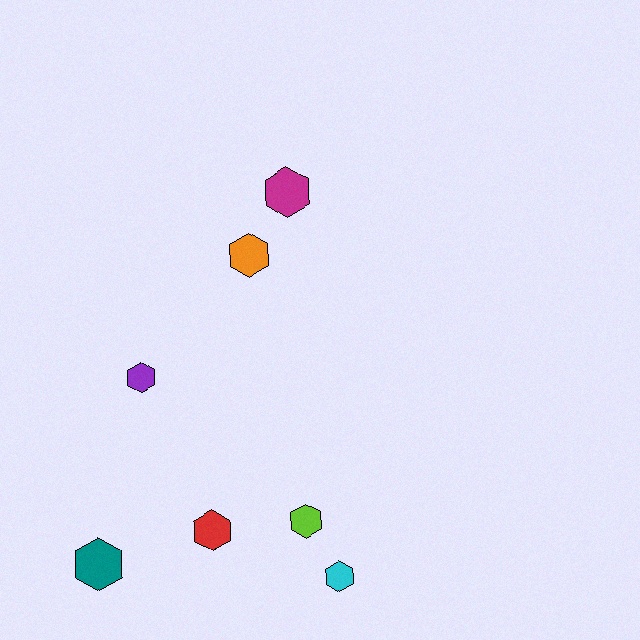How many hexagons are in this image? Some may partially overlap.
There are 7 hexagons.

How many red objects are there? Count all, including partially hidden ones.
There is 1 red object.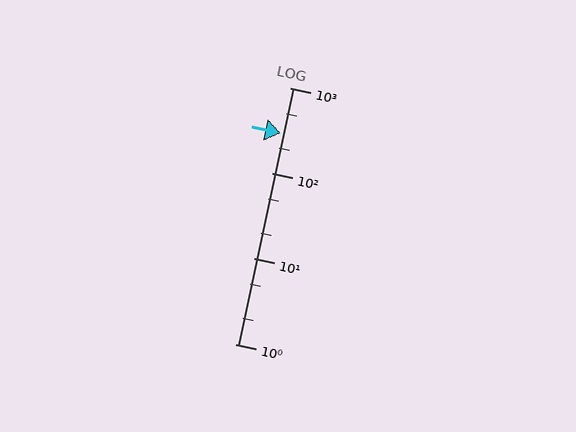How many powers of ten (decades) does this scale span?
The scale spans 3 decades, from 1 to 1000.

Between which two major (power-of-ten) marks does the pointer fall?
The pointer is between 100 and 1000.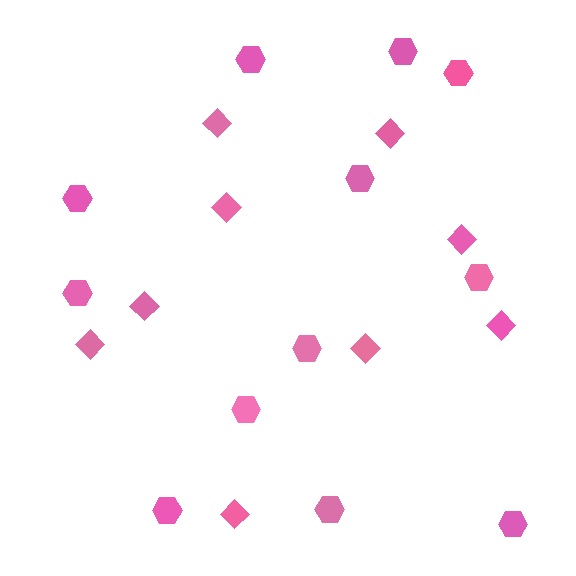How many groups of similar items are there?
There are 2 groups: one group of hexagons (12) and one group of diamonds (9).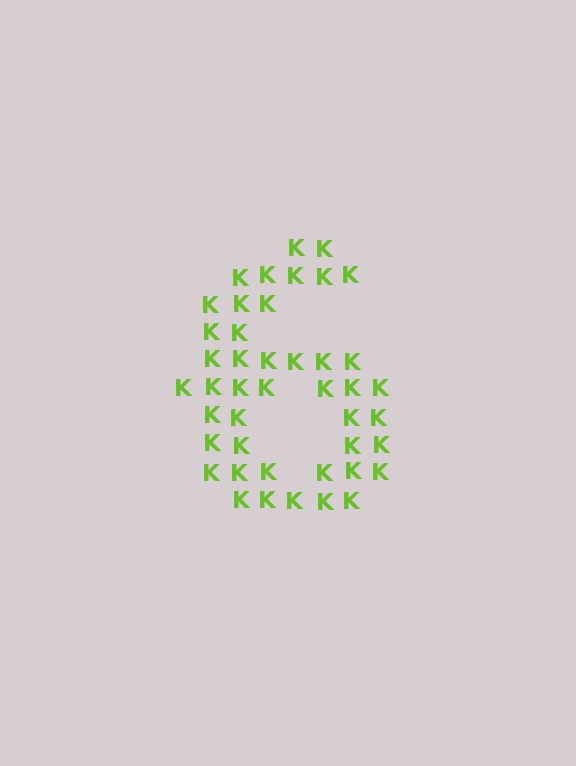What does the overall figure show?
The overall figure shows the digit 6.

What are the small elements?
The small elements are letter K's.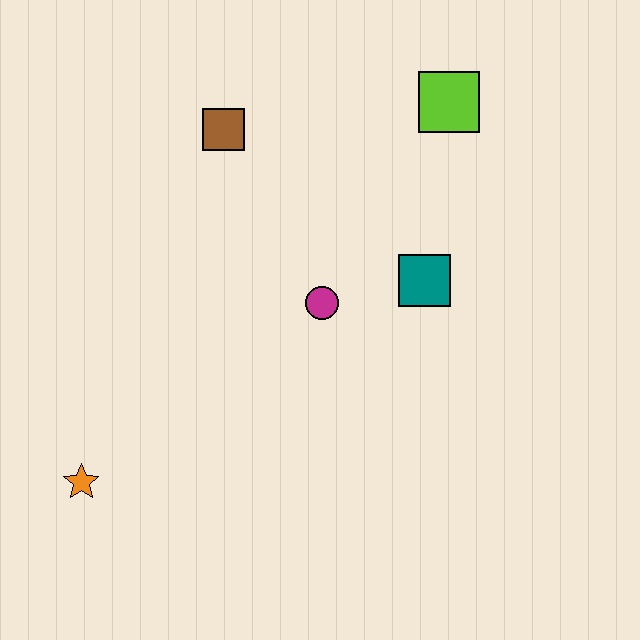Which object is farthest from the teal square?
The orange star is farthest from the teal square.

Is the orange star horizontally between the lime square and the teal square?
No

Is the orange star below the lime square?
Yes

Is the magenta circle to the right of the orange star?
Yes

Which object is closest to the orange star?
The magenta circle is closest to the orange star.